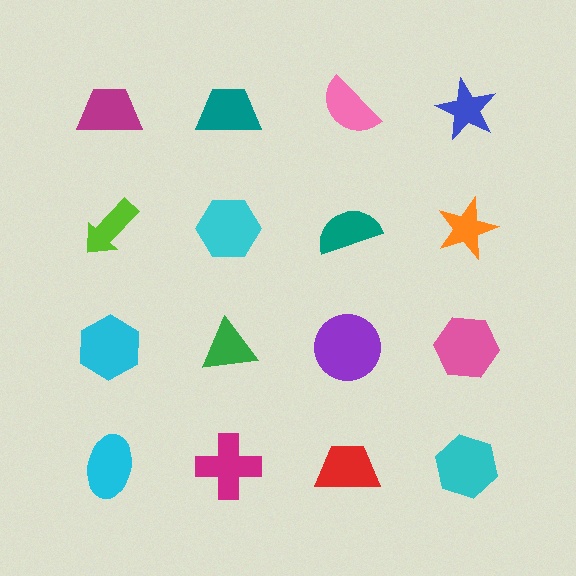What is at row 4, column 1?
A cyan ellipse.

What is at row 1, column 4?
A blue star.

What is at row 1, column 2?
A teal trapezoid.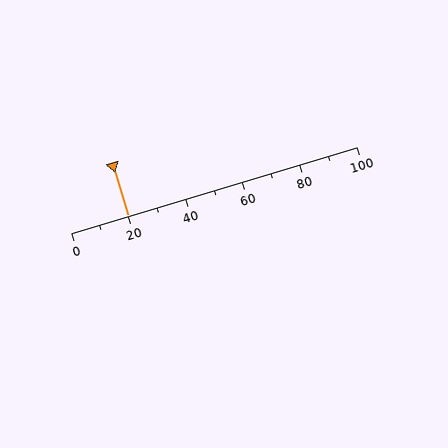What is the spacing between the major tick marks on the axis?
The major ticks are spaced 20 apart.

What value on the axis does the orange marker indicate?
The marker indicates approximately 20.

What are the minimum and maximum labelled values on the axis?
The axis runs from 0 to 100.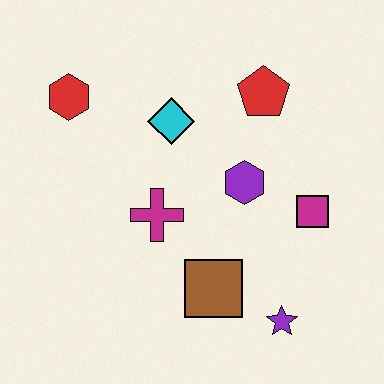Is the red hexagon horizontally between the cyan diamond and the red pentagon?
No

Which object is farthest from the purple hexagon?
The red hexagon is farthest from the purple hexagon.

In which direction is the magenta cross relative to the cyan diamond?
The magenta cross is below the cyan diamond.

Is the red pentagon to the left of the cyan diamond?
No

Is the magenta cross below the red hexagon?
Yes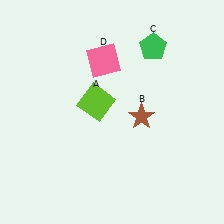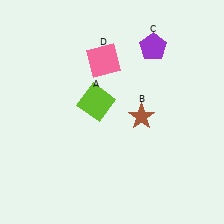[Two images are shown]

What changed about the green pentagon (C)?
In Image 1, C is green. In Image 2, it changed to purple.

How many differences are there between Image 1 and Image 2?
There is 1 difference between the two images.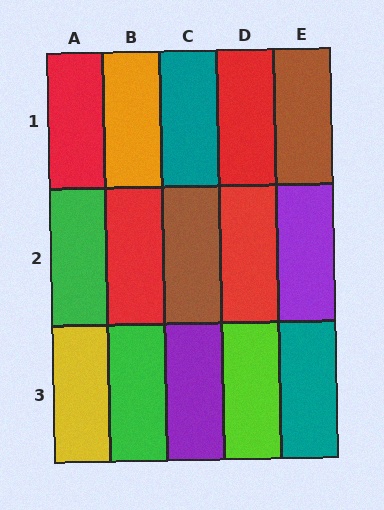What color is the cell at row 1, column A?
Red.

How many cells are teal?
2 cells are teal.